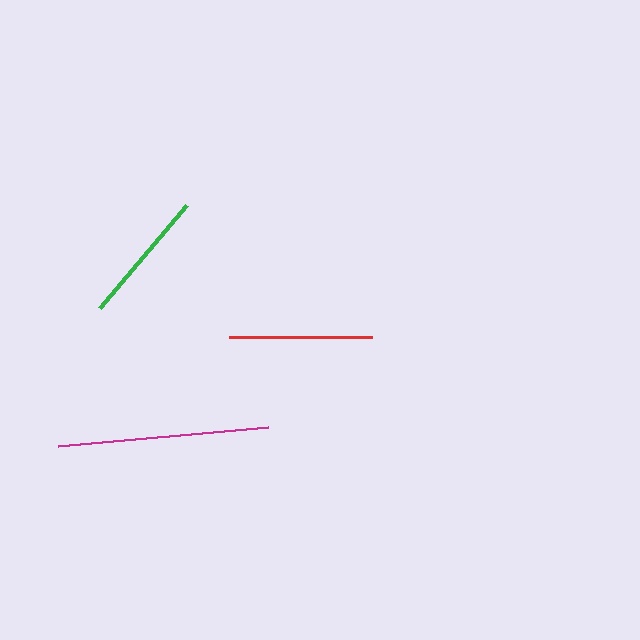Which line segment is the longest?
The magenta line is the longest at approximately 211 pixels.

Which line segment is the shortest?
The green line is the shortest at approximately 135 pixels.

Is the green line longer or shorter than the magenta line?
The magenta line is longer than the green line.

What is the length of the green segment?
The green segment is approximately 135 pixels long.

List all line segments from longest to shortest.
From longest to shortest: magenta, red, green.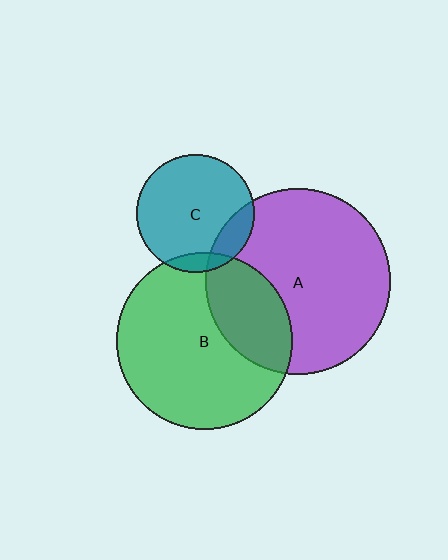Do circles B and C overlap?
Yes.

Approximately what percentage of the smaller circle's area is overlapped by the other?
Approximately 10%.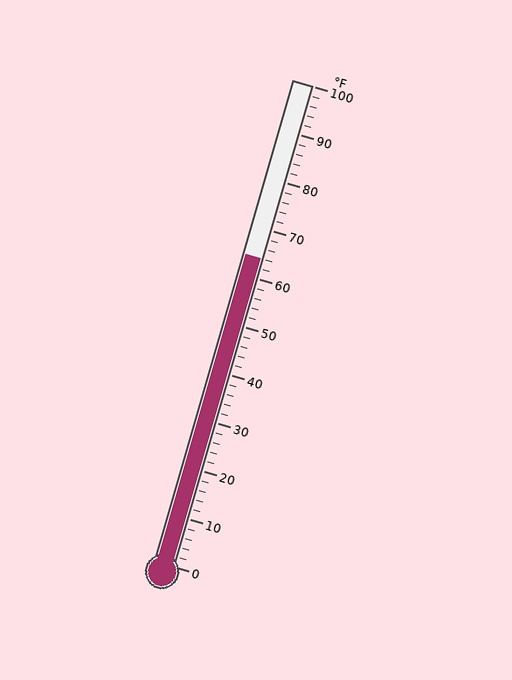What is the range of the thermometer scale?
The thermometer scale ranges from 0°F to 100°F.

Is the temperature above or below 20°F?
The temperature is above 20°F.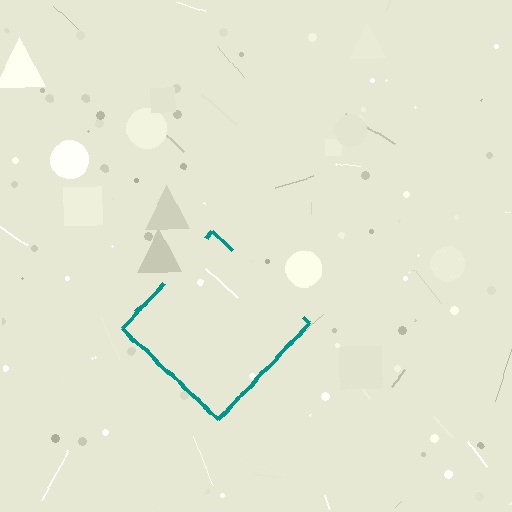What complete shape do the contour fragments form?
The contour fragments form a diamond.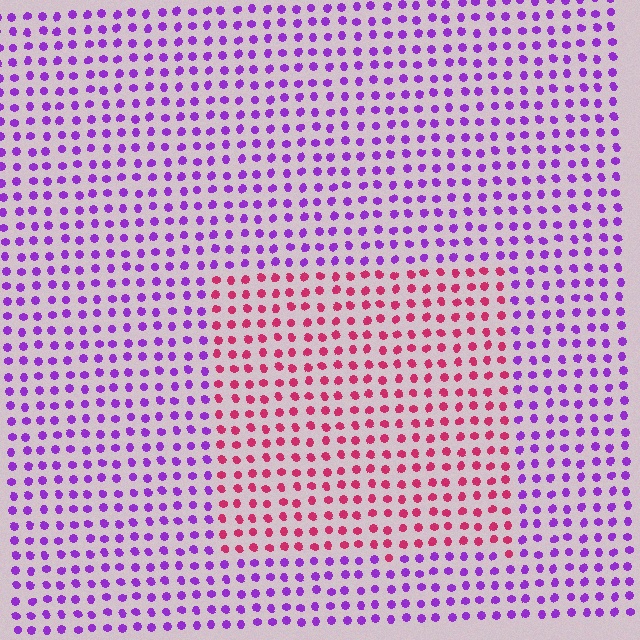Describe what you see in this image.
The image is filled with small purple elements in a uniform arrangement. A rectangle-shaped region is visible where the elements are tinted to a slightly different hue, forming a subtle color boundary.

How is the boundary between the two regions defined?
The boundary is defined purely by a slight shift in hue (about 58 degrees). Spacing, size, and orientation are identical on both sides.